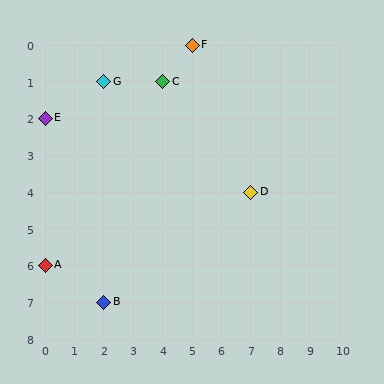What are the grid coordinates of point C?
Point C is at grid coordinates (4, 1).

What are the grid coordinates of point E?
Point E is at grid coordinates (0, 2).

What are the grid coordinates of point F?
Point F is at grid coordinates (5, 0).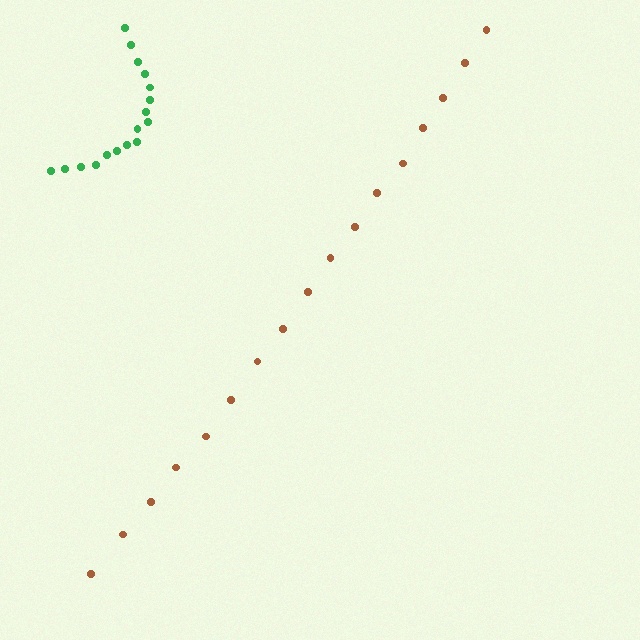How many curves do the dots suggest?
There are 2 distinct paths.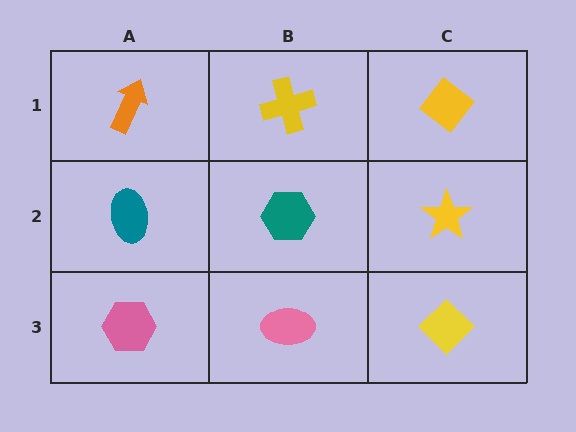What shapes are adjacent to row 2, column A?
An orange arrow (row 1, column A), a pink hexagon (row 3, column A), a teal hexagon (row 2, column B).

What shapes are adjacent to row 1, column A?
A teal ellipse (row 2, column A), a yellow cross (row 1, column B).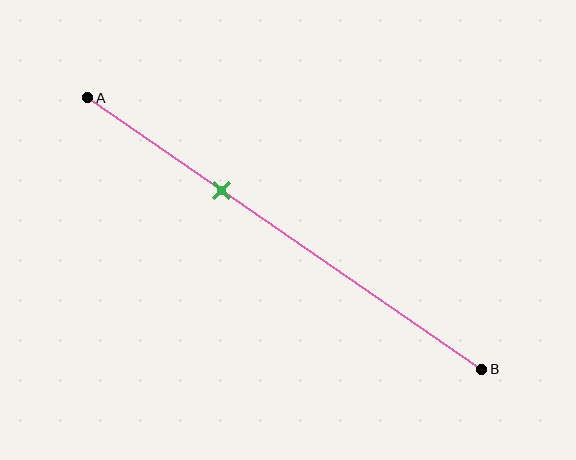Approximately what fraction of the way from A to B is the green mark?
The green mark is approximately 35% of the way from A to B.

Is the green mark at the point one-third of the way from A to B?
Yes, the mark is approximately at the one-third point.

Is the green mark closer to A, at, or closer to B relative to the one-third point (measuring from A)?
The green mark is approximately at the one-third point of segment AB.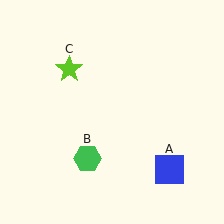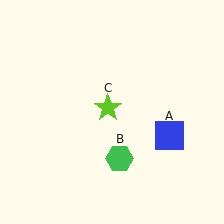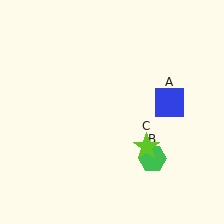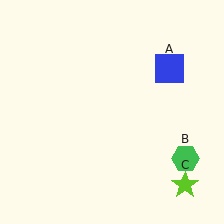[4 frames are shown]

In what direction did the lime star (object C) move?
The lime star (object C) moved down and to the right.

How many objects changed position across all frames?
3 objects changed position: blue square (object A), green hexagon (object B), lime star (object C).